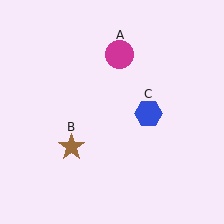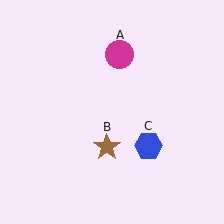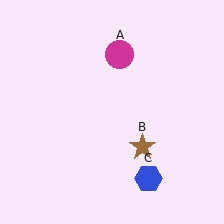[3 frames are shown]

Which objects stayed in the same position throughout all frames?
Magenta circle (object A) remained stationary.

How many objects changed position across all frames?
2 objects changed position: brown star (object B), blue hexagon (object C).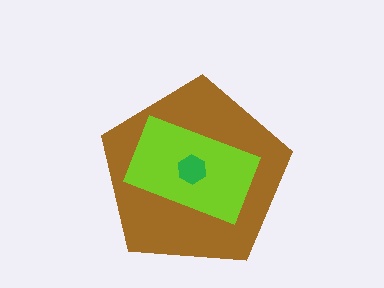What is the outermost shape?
The brown pentagon.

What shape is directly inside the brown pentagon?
The lime rectangle.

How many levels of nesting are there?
3.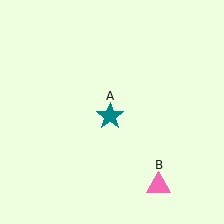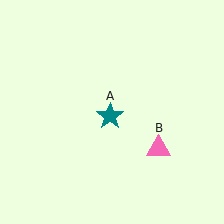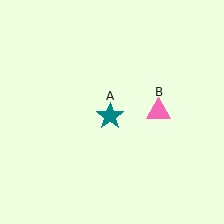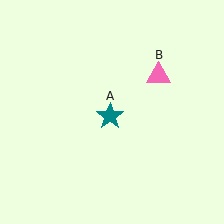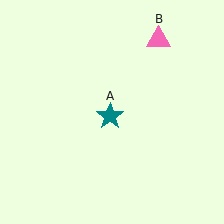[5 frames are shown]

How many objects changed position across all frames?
1 object changed position: pink triangle (object B).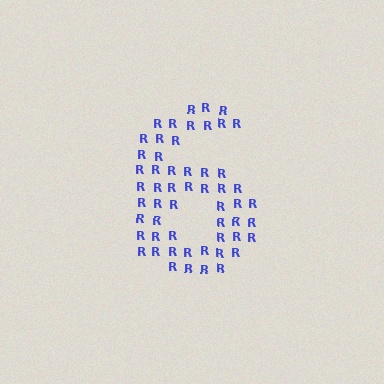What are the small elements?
The small elements are letter R's.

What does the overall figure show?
The overall figure shows the digit 6.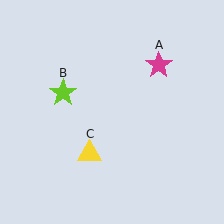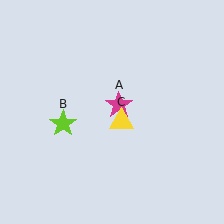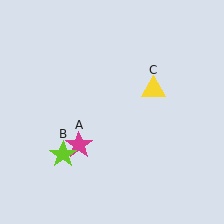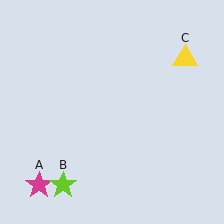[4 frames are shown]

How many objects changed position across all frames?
3 objects changed position: magenta star (object A), lime star (object B), yellow triangle (object C).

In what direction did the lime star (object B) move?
The lime star (object B) moved down.